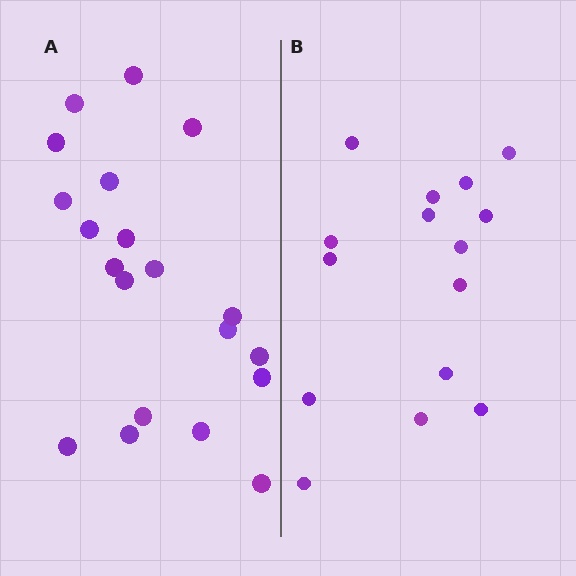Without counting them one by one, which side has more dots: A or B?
Region A (the left region) has more dots.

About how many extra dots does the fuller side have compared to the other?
Region A has about 5 more dots than region B.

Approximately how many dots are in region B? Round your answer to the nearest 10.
About 20 dots. (The exact count is 15, which rounds to 20.)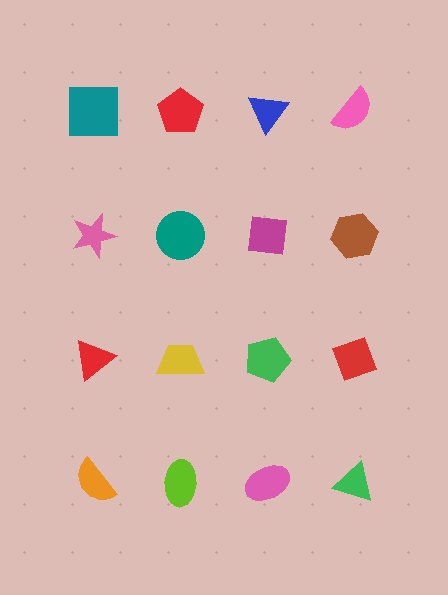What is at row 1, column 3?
A blue triangle.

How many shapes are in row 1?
4 shapes.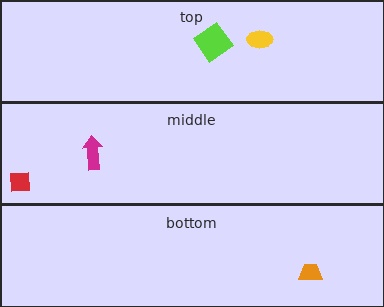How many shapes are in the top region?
2.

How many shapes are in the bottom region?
1.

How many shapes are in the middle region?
2.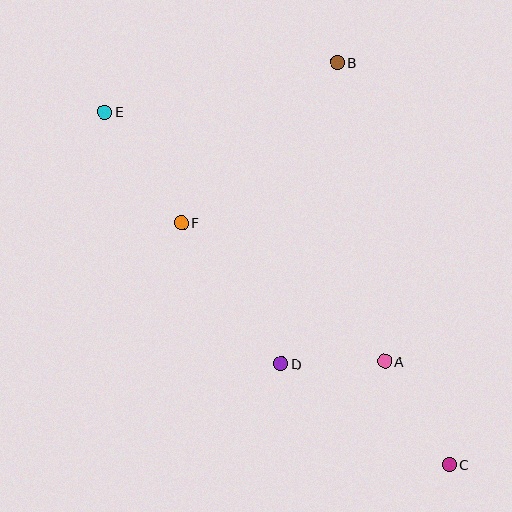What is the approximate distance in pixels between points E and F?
The distance between E and F is approximately 135 pixels.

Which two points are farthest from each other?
Points C and E are farthest from each other.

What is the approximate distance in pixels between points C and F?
The distance between C and F is approximately 361 pixels.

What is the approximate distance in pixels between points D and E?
The distance between D and E is approximately 307 pixels.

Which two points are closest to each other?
Points A and D are closest to each other.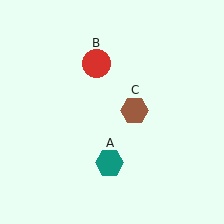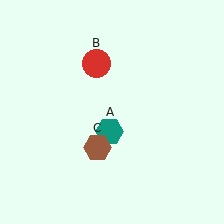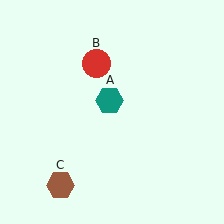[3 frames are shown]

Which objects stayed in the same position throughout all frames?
Red circle (object B) remained stationary.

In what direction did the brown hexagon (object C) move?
The brown hexagon (object C) moved down and to the left.